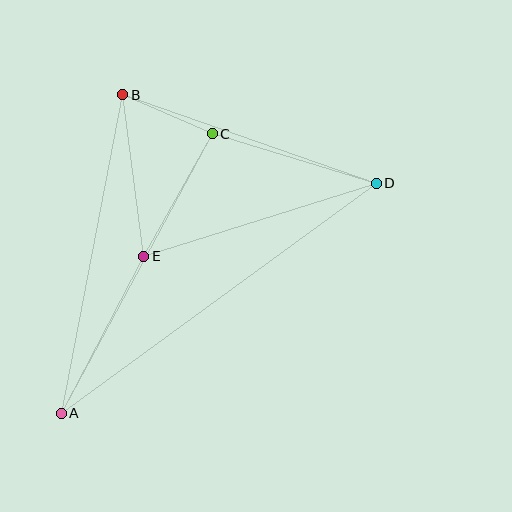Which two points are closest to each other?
Points B and C are closest to each other.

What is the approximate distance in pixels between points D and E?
The distance between D and E is approximately 244 pixels.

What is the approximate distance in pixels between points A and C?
The distance between A and C is approximately 318 pixels.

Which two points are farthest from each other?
Points A and D are farthest from each other.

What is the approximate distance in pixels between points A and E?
The distance between A and E is approximately 177 pixels.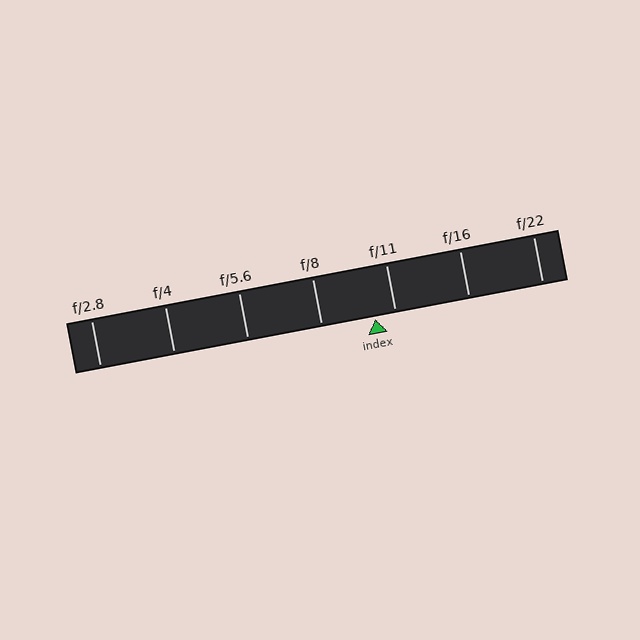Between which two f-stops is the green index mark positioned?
The index mark is between f/8 and f/11.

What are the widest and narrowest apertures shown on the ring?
The widest aperture shown is f/2.8 and the narrowest is f/22.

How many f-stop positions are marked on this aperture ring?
There are 7 f-stop positions marked.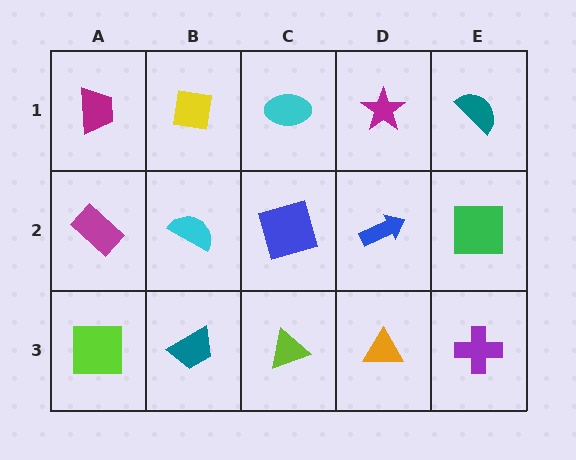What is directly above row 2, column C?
A cyan ellipse.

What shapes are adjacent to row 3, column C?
A blue square (row 2, column C), a teal trapezoid (row 3, column B), an orange triangle (row 3, column D).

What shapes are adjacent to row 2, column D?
A magenta star (row 1, column D), an orange triangle (row 3, column D), a blue square (row 2, column C), a green square (row 2, column E).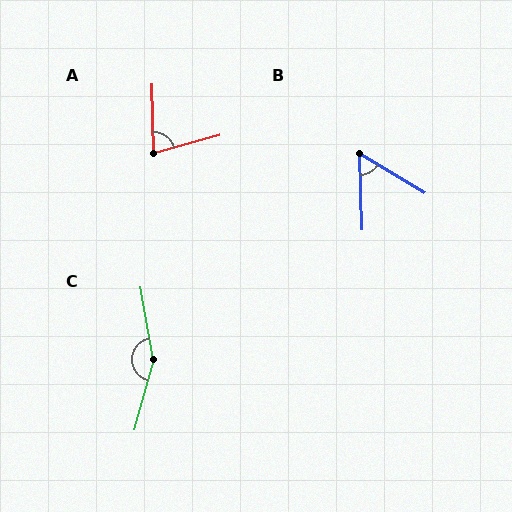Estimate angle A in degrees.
Approximately 75 degrees.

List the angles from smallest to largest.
B (58°), A (75°), C (155°).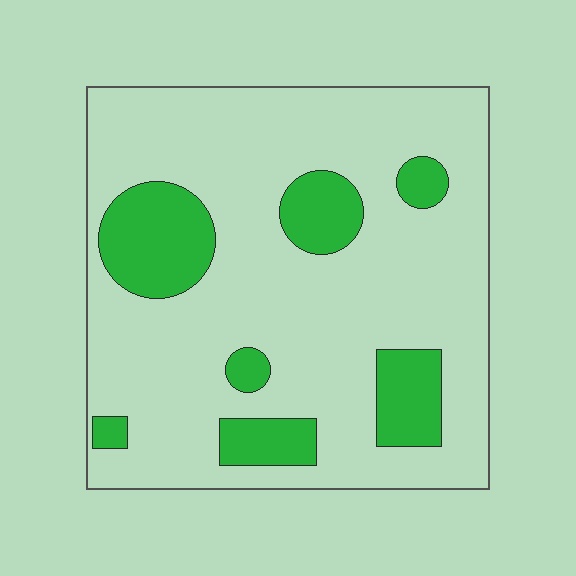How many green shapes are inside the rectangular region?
7.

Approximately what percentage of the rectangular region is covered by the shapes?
Approximately 20%.